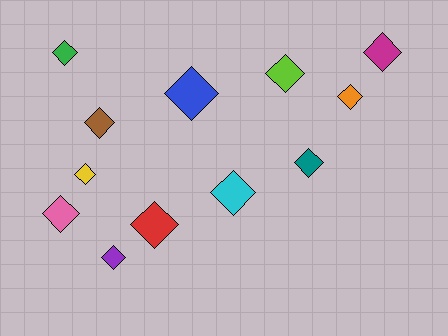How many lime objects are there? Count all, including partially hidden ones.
There is 1 lime object.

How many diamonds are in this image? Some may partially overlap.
There are 12 diamonds.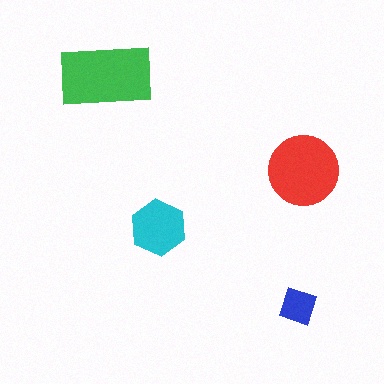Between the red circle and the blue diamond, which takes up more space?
The red circle.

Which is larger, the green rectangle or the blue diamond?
The green rectangle.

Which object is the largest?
The green rectangle.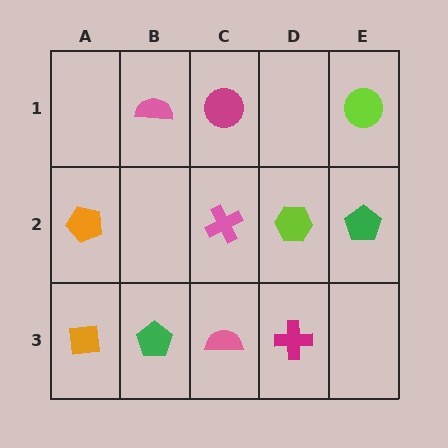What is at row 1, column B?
A pink semicircle.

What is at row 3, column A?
An orange square.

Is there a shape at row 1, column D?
No, that cell is empty.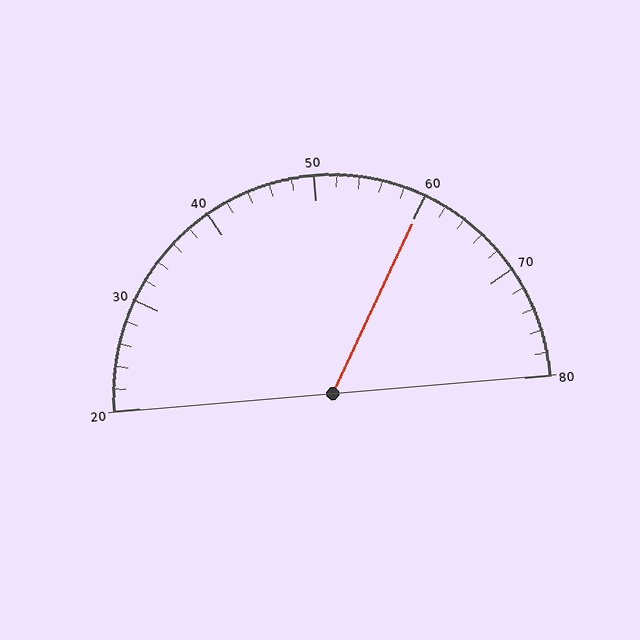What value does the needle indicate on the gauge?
The needle indicates approximately 60.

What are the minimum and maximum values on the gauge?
The gauge ranges from 20 to 80.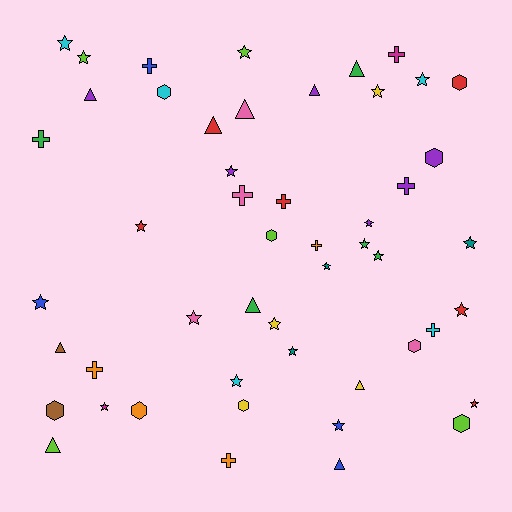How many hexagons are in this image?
There are 9 hexagons.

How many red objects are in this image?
There are 6 red objects.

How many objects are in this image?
There are 50 objects.